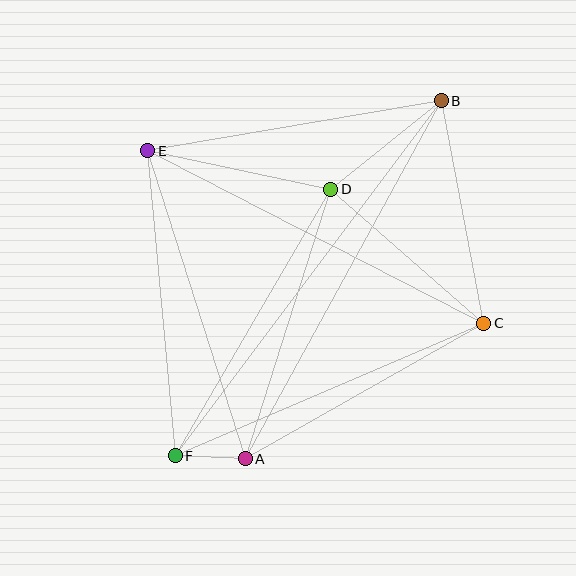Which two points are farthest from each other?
Points B and F are farthest from each other.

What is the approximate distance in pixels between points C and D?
The distance between C and D is approximately 203 pixels.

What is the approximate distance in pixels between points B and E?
The distance between B and E is approximately 298 pixels.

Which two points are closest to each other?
Points A and F are closest to each other.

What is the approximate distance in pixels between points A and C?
The distance between A and C is approximately 274 pixels.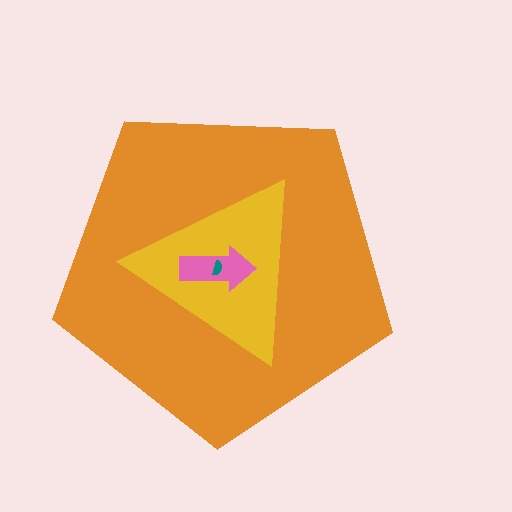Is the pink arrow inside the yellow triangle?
Yes.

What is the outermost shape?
The orange pentagon.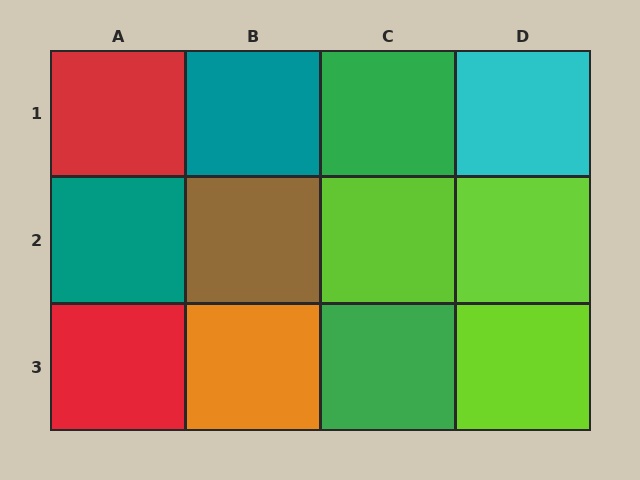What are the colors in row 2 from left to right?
Teal, brown, lime, lime.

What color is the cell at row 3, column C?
Green.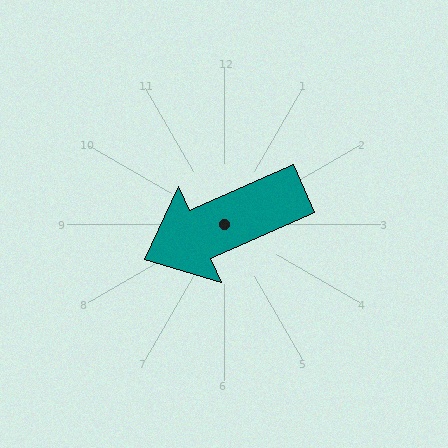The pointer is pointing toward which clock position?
Roughly 8 o'clock.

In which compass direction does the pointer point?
Southwest.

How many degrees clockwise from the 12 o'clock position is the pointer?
Approximately 246 degrees.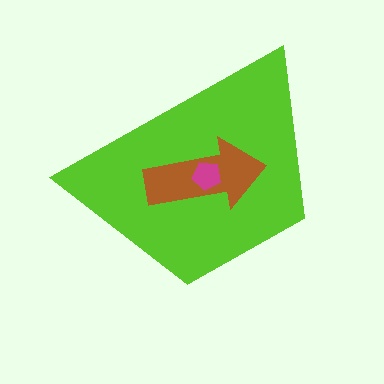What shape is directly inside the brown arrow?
The magenta pentagon.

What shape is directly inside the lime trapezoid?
The brown arrow.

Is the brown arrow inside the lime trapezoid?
Yes.